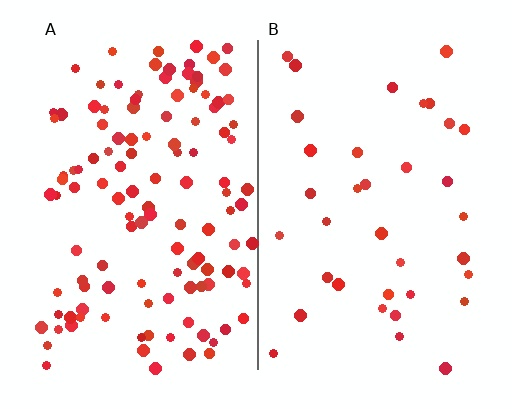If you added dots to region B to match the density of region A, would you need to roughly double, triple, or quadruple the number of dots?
Approximately triple.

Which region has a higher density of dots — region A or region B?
A (the left).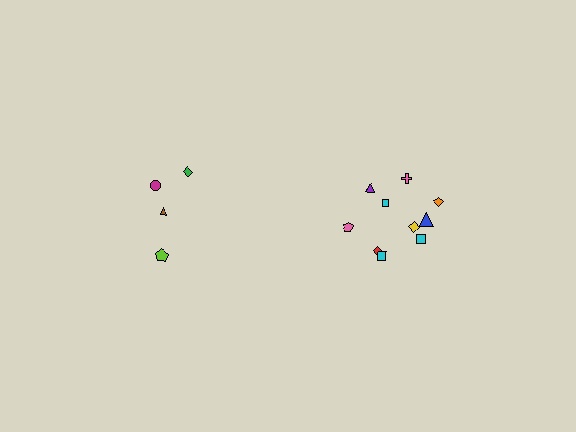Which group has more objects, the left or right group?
The right group.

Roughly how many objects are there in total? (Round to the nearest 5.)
Roughly 15 objects in total.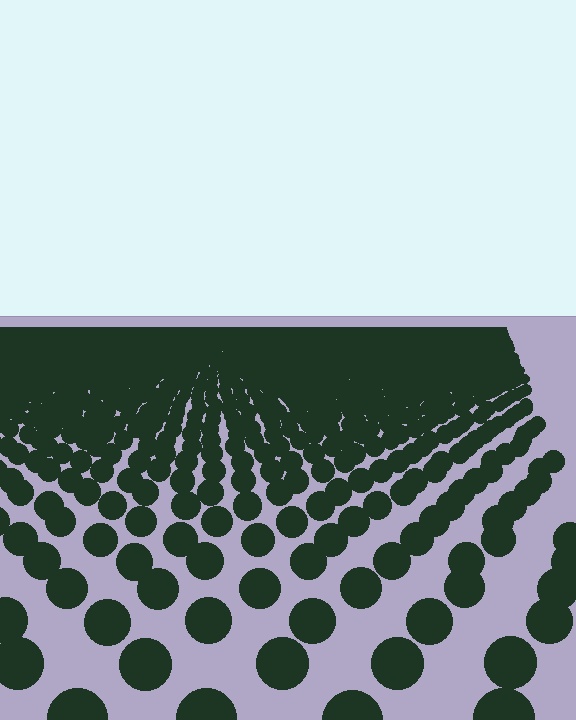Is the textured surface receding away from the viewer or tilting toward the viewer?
The surface is receding away from the viewer. Texture elements get smaller and denser toward the top.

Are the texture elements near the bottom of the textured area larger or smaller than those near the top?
Larger. Near the bottom, elements are closer to the viewer and appear at a bigger on-screen size.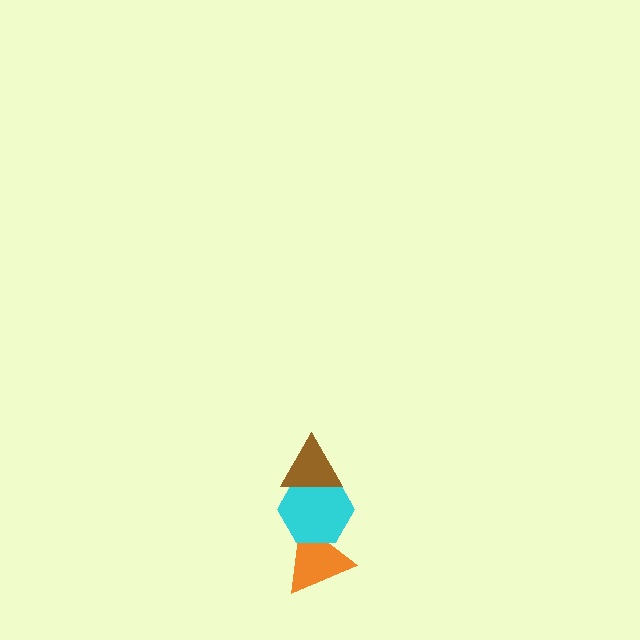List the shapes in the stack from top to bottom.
From top to bottom: the brown triangle, the cyan hexagon, the orange triangle.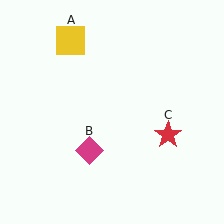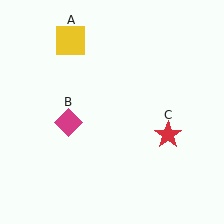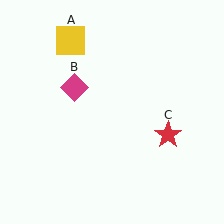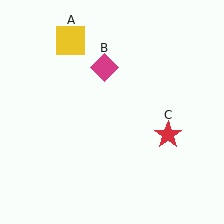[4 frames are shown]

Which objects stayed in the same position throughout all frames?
Yellow square (object A) and red star (object C) remained stationary.